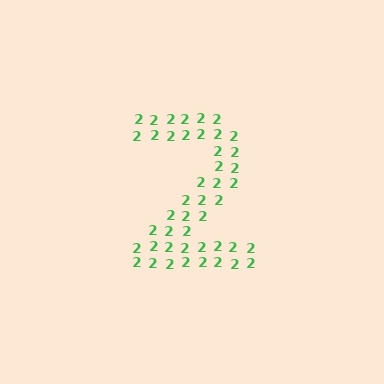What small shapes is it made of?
It is made of small digit 2's.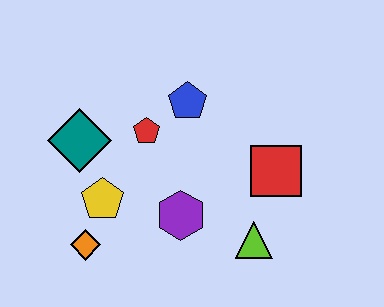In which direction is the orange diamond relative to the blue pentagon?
The orange diamond is below the blue pentagon.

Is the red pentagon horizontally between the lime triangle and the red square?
No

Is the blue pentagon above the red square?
Yes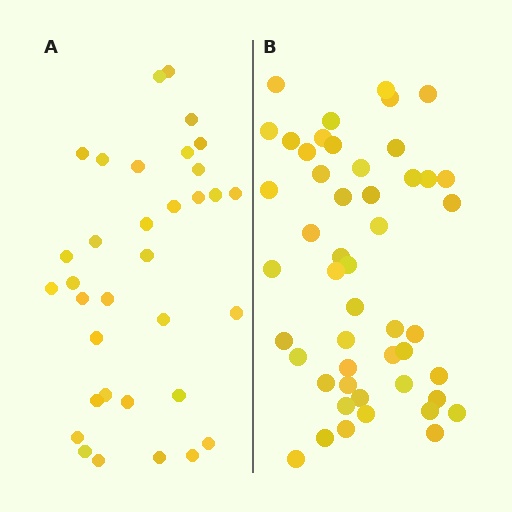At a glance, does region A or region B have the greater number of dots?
Region B (the right region) has more dots.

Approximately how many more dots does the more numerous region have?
Region B has approximately 15 more dots than region A.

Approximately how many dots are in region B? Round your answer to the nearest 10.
About 50 dots. (The exact count is 49, which rounds to 50.)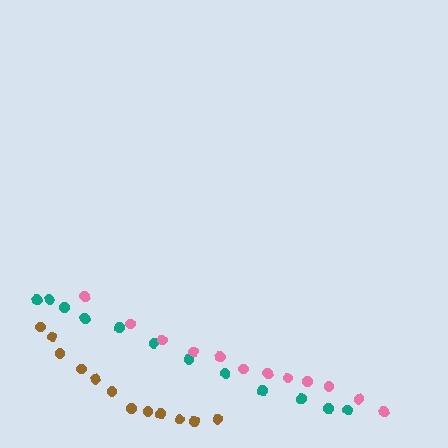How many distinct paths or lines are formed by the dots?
There are 3 distinct paths.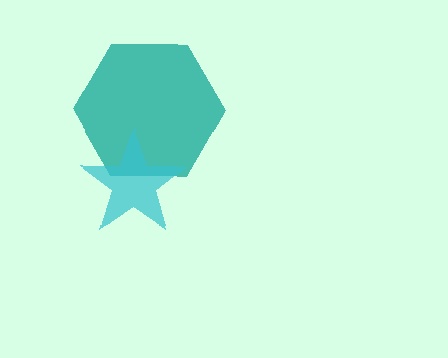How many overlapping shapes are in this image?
There are 2 overlapping shapes in the image.